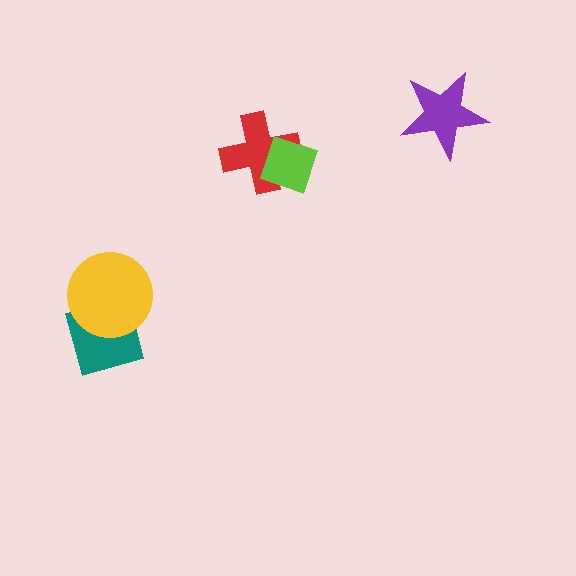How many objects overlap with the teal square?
1 object overlaps with the teal square.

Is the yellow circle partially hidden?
No, no other shape covers it.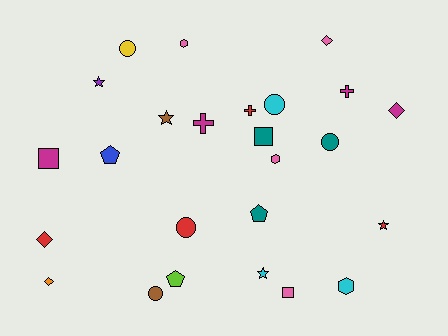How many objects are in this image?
There are 25 objects.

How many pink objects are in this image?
There are 4 pink objects.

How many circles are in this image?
There are 5 circles.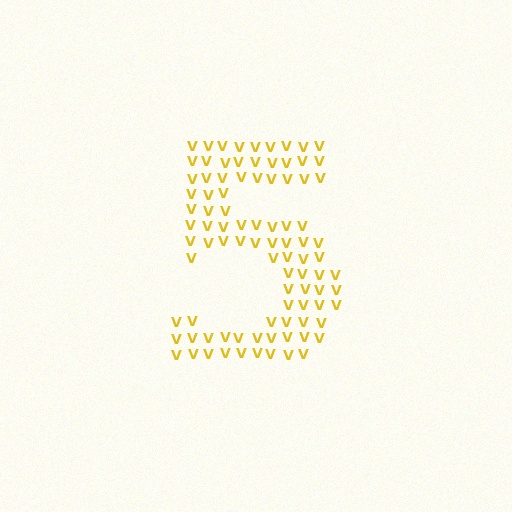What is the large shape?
The large shape is the digit 5.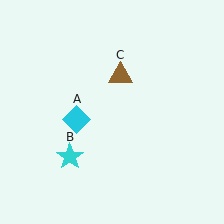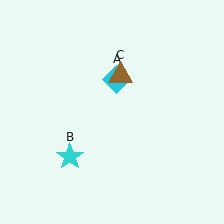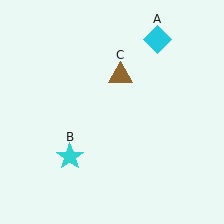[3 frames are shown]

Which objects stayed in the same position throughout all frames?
Cyan star (object B) and brown triangle (object C) remained stationary.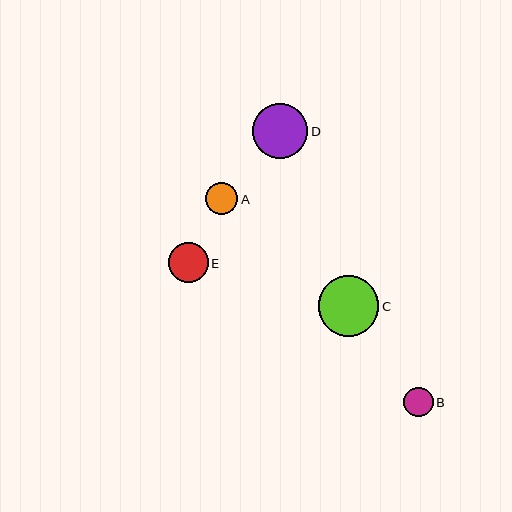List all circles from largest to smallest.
From largest to smallest: C, D, E, A, B.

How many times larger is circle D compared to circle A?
Circle D is approximately 1.7 times the size of circle A.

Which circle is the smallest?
Circle B is the smallest with a size of approximately 29 pixels.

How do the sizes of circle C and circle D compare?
Circle C and circle D are approximately the same size.